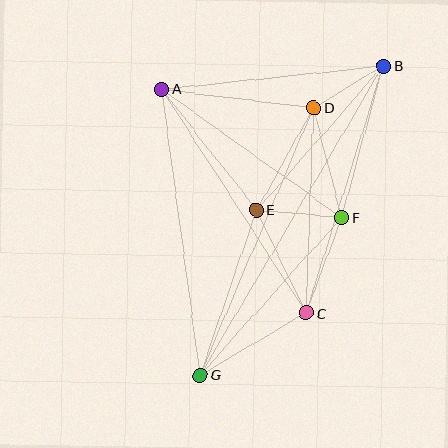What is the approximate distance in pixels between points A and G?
The distance between A and G is approximately 288 pixels.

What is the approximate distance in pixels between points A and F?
The distance between A and F is approximately 221 pixels.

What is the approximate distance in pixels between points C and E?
The distance between C and E is approximately 114 pixels.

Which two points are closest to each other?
Points B and D are closest to each other.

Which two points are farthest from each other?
Points B and G are farthest from each other.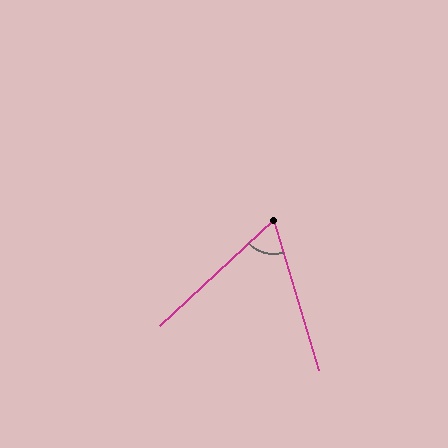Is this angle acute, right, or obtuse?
It is acute.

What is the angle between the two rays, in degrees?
Approximately 64 degrees.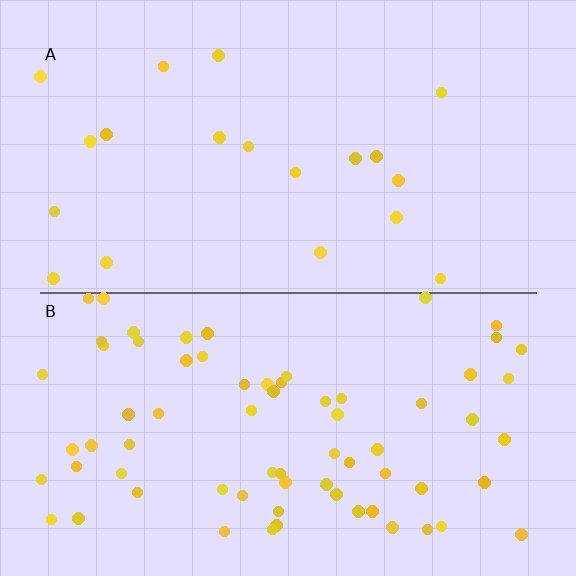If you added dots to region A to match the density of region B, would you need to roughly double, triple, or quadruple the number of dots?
Approximately quadruple.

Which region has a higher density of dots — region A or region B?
B (the bottom).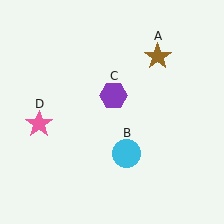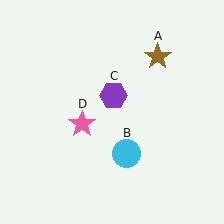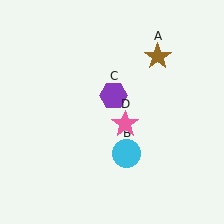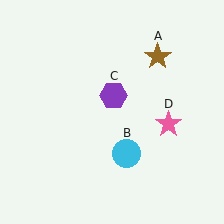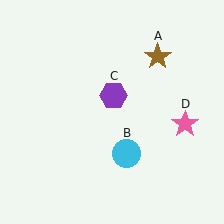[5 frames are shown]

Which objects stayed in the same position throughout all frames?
Brown star (object A) and cyan circle (object B) and purple hexagon (object C) remained stationary.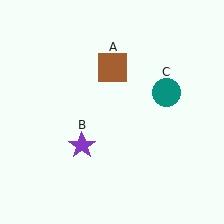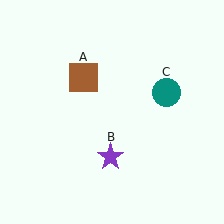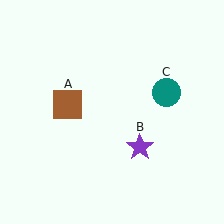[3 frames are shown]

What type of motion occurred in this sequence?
The brown square (object A), purple star (object B) rotated counterclockwise around the center of the scene.